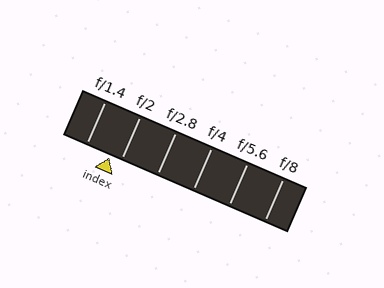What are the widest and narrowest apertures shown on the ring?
The widest aperture shown is f/1.4 and the narrowest is f/8.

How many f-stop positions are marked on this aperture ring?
There are 6 f-stop positions marked.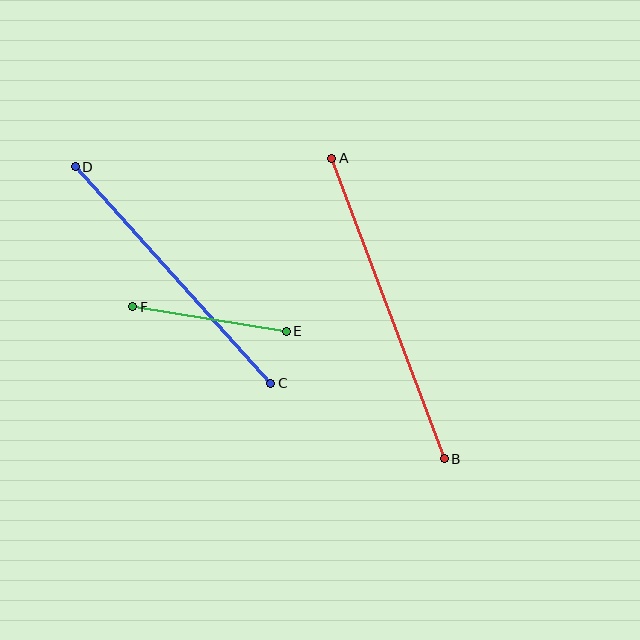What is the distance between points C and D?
The distance is approximately 292 pixels.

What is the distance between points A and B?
The distance is approximately 321 pixels.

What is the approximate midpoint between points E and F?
The midpoint is at approximately (209, 319) pixels.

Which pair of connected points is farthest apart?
Points A and B are farthest apart.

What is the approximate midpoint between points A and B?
The midpoint is at approximately (388, 309) pixels.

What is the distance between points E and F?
The distance is approximately 155 pixels.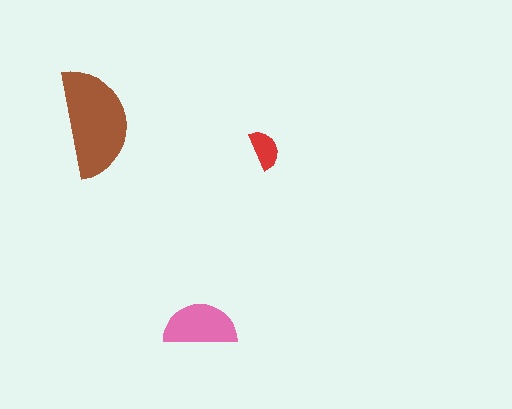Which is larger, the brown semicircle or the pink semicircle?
The brown one.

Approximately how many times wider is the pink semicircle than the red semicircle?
About 2 times wider.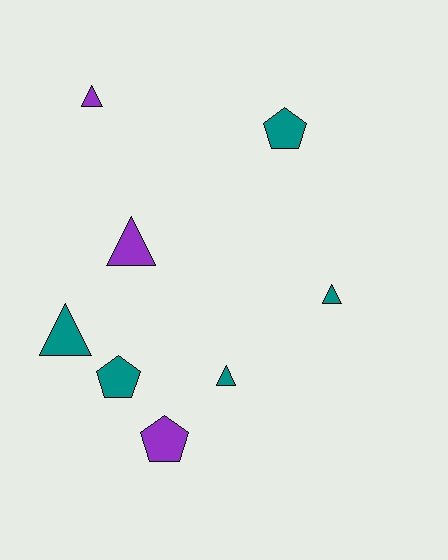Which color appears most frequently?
Teal, with 5 objects.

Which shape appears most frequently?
Triangle, with 5 objects.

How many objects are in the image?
There are 8 objects.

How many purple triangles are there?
There are 2 purple triangles.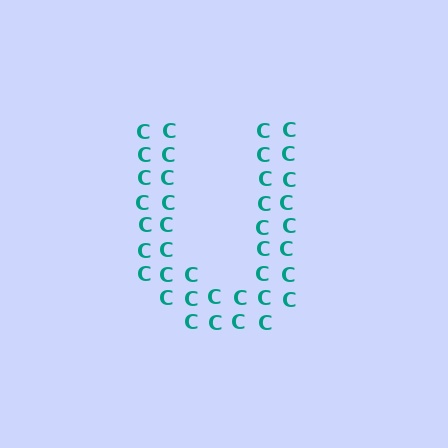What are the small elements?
The small elements are letter C's.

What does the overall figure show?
The overall figure shows the letter U.